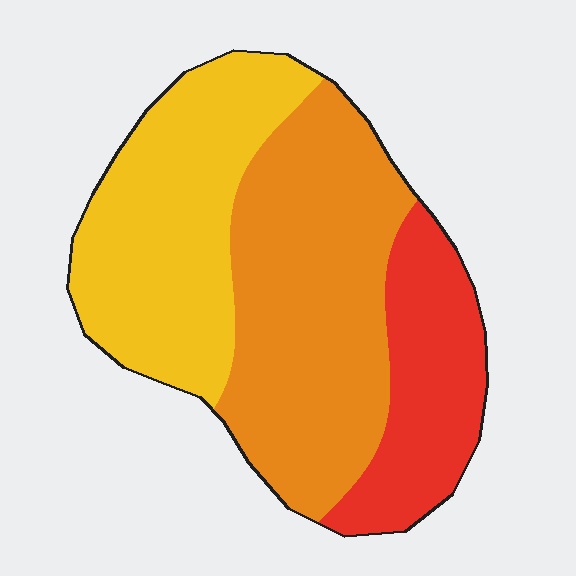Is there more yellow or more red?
Yellow.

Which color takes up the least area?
Red, at roughly 20%.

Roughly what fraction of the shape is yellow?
Yellow covers 35% of the shape.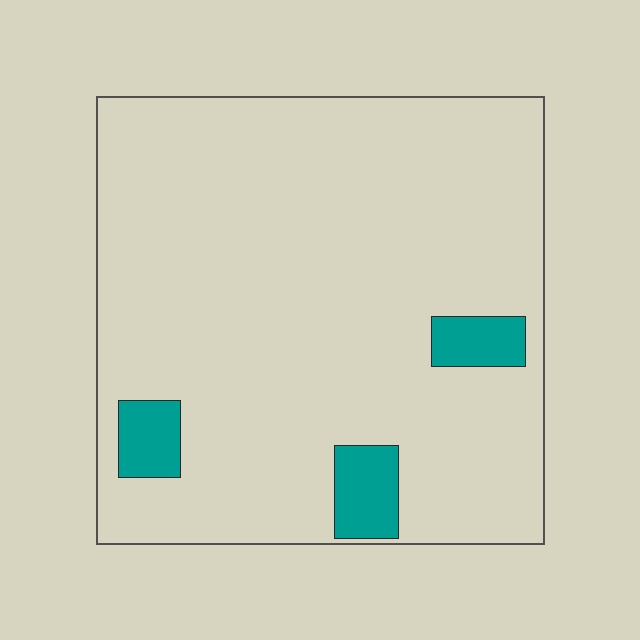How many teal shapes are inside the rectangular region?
3.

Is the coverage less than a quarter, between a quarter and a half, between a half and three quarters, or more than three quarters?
Less than a quarter.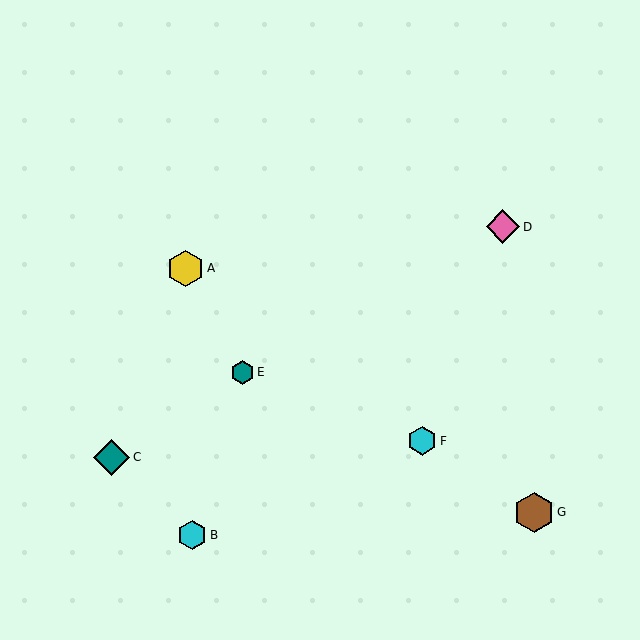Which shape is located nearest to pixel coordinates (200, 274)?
The yellow hexagon (labeled A) at (186, 268) is nearest to that location.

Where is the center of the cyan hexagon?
The center of the cyan hexagon is at (422, 441).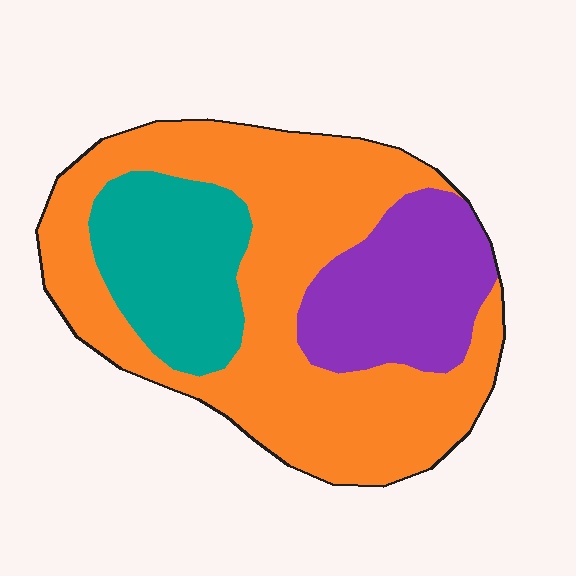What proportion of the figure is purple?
Purple covers about 20% of the figure.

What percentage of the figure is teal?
Teal takes up less than a quarter of the figure.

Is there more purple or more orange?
Orange.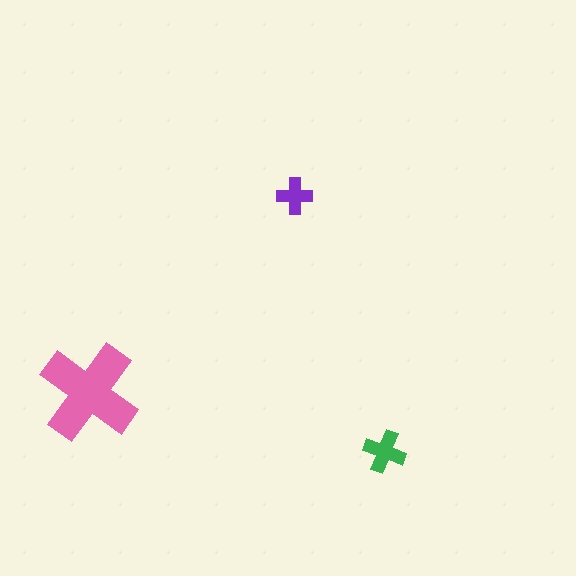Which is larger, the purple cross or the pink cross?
The pink one.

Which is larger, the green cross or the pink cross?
The pink one.